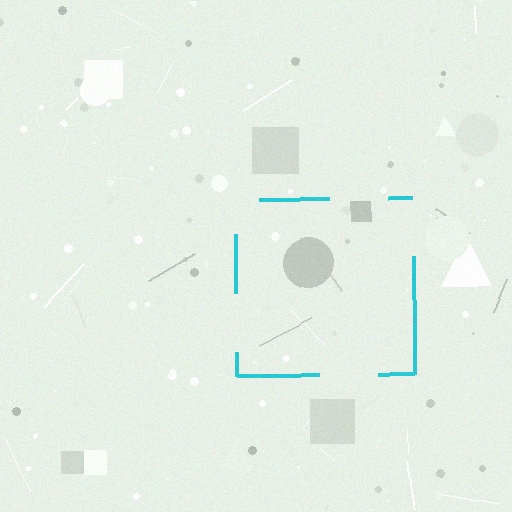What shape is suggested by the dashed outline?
The dashed outline suggests a square.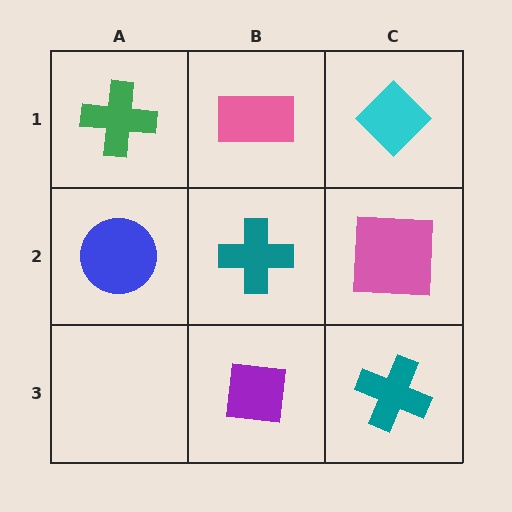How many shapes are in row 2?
3 shapes.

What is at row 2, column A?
A blue circle.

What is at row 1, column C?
A cyan diamond.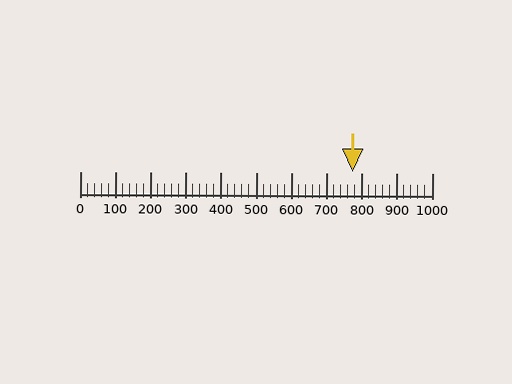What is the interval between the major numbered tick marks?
The major tick marks are spaced 100 units apart.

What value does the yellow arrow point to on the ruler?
The yellow arrow points to approximately 775.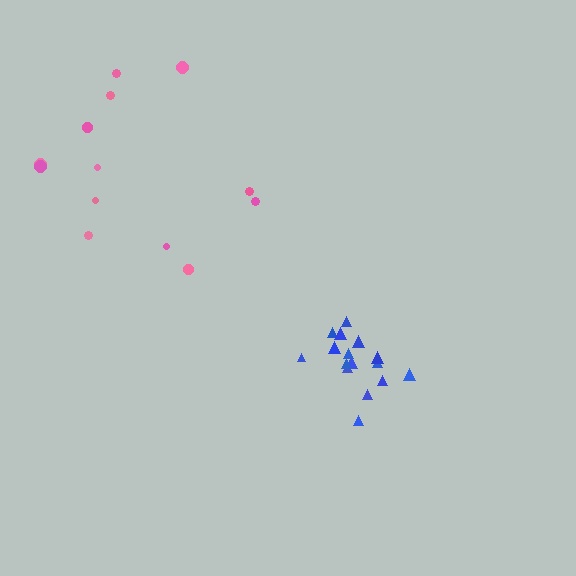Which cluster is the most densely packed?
Blue.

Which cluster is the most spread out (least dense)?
Pink.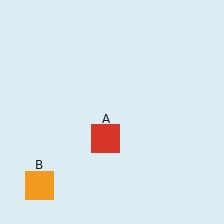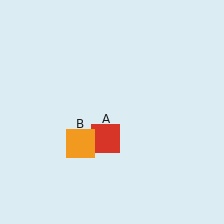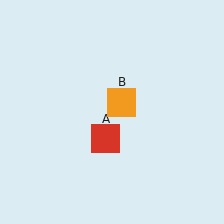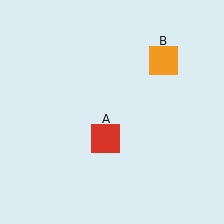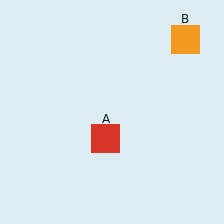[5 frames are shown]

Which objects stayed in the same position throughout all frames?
Red square (object A) remained stationary.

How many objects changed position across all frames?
1 object changed position: orange square (object B).